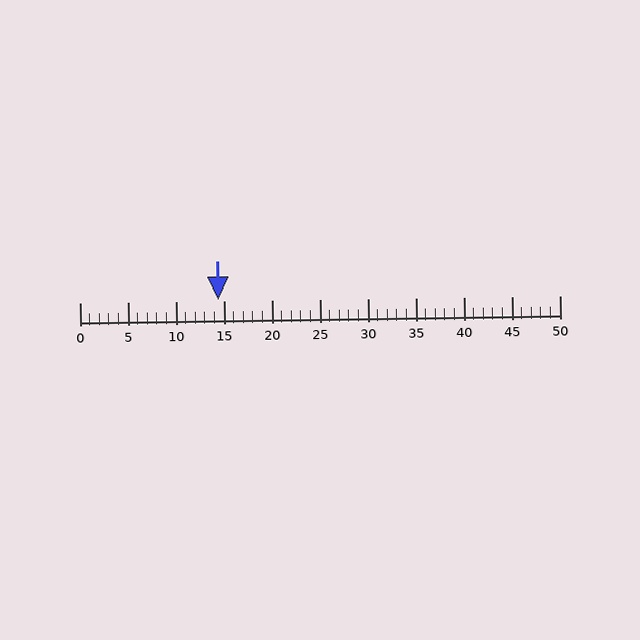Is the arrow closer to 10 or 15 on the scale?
The arrow is closer to 15.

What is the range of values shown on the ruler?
The ruler shows values from 0 to 50.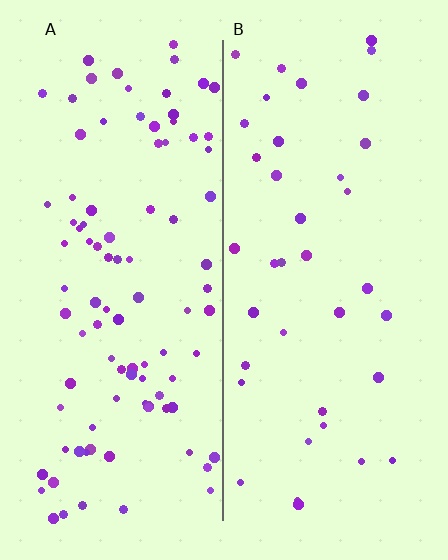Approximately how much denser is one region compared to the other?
Approximately 2.5× — region A over region B.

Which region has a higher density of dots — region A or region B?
A (the left).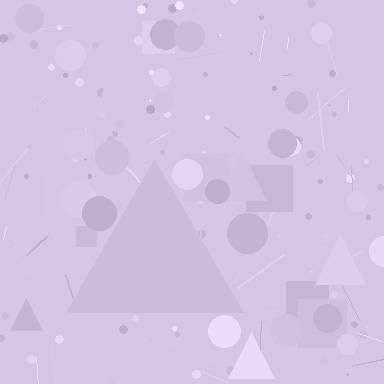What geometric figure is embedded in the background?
A triangle is embedded in the background.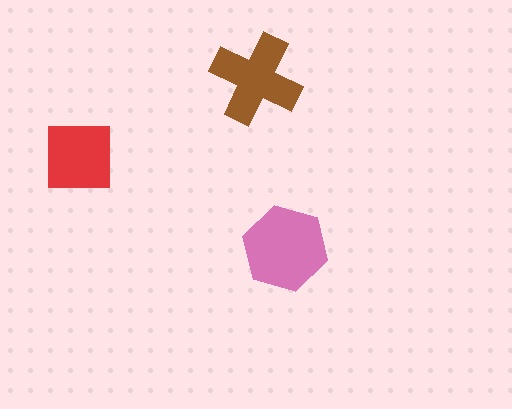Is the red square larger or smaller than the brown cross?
Smaller.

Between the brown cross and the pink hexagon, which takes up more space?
The pink hexagon.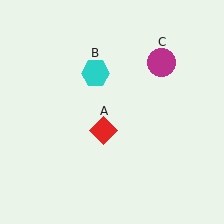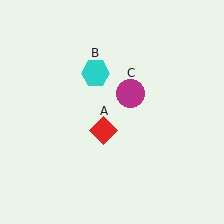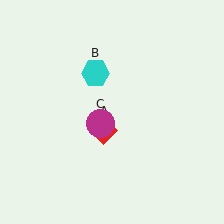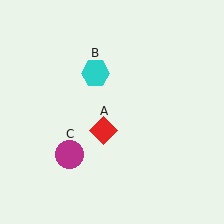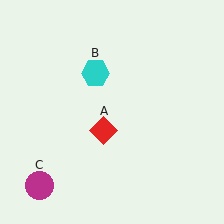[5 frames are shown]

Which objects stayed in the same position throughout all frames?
Red diamond (object A) and cyan hexagon (object B) remained stationary.